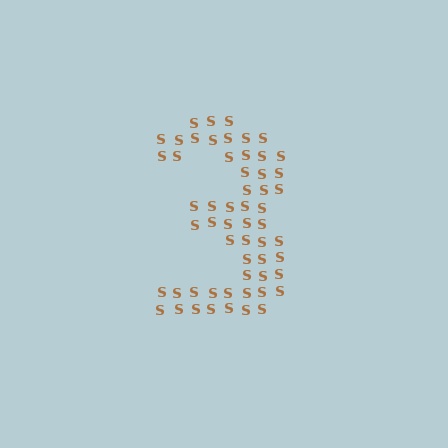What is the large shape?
The large shape is the digit 3.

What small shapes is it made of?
It is made of small letter S's.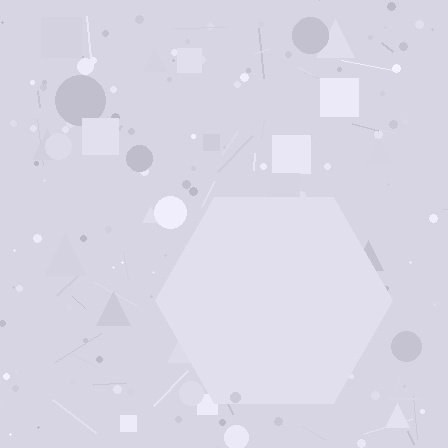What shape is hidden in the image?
A hexagon is hidden in the image.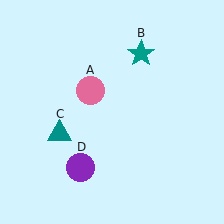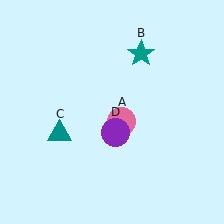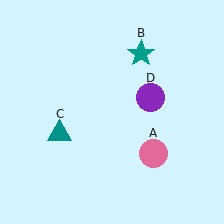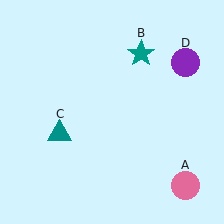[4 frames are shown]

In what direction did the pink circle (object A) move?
The pink circle (object A) moved down and to the right.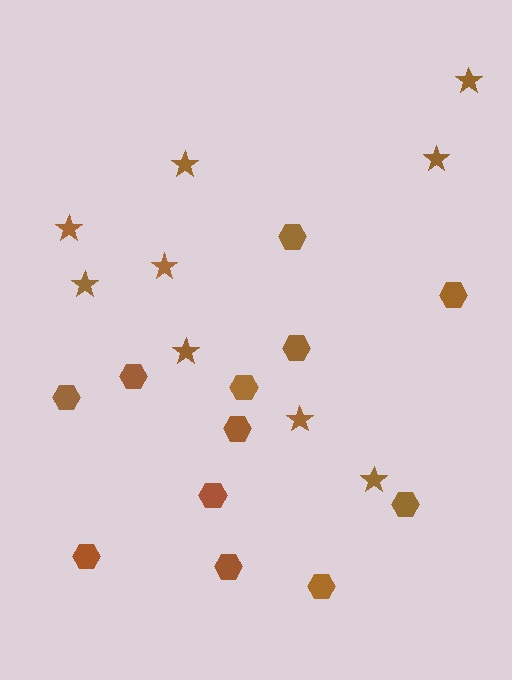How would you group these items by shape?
There are 2 groups: one group of hexagons (12) and one group of stars (9).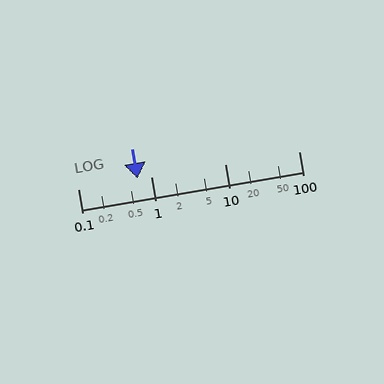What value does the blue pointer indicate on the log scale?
The pointer indicates approximately 0.65.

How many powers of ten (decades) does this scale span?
The scale spans 3 decades, from 0.1 to 100.